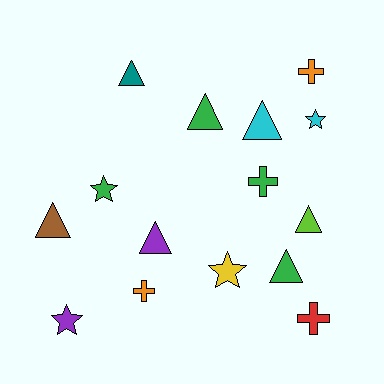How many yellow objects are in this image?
There is 1 yellow object.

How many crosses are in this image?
There are 4 crosses.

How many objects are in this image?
There are 15 objects.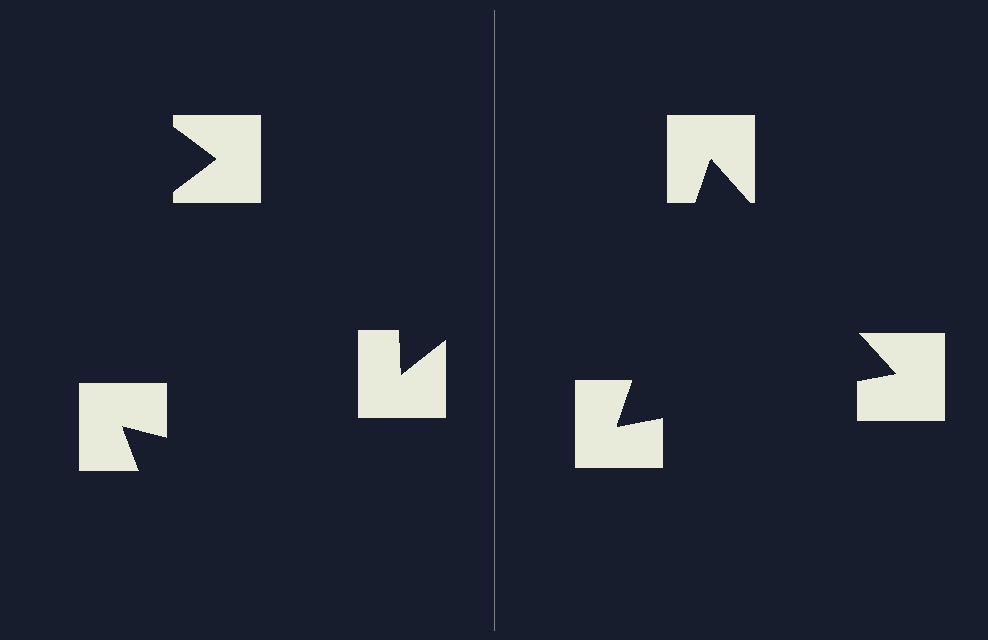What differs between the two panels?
The notched squares are positioned identically on both sides; only the wedge orientations differ. On the right they align to a triangle; on the left they are misaligned.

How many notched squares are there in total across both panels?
6 — 3 on each side.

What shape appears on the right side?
An illusory triangle.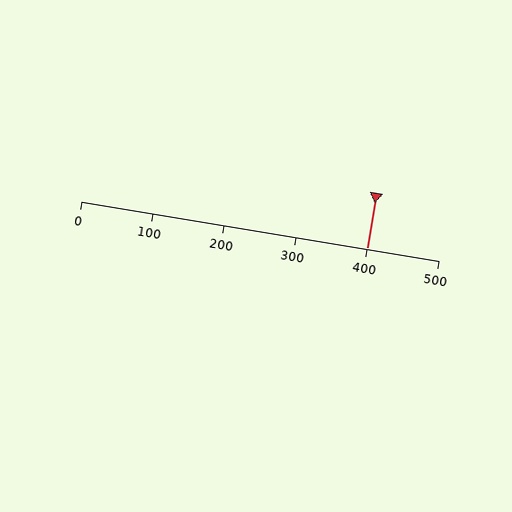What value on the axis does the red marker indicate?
The marker indicates approximately 400.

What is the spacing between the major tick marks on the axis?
The major ticks are spaced 100 apart.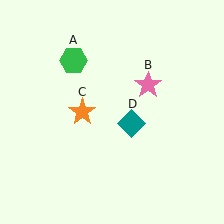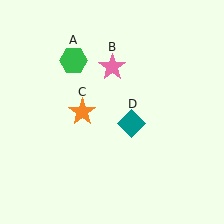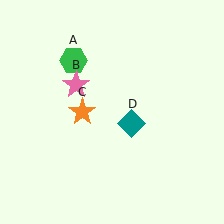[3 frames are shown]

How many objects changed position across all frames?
1 object changed position: pink star (object B).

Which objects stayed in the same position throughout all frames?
Green hexagon (object A) and orange star (object C) and teal diamond (object D) remained stationary.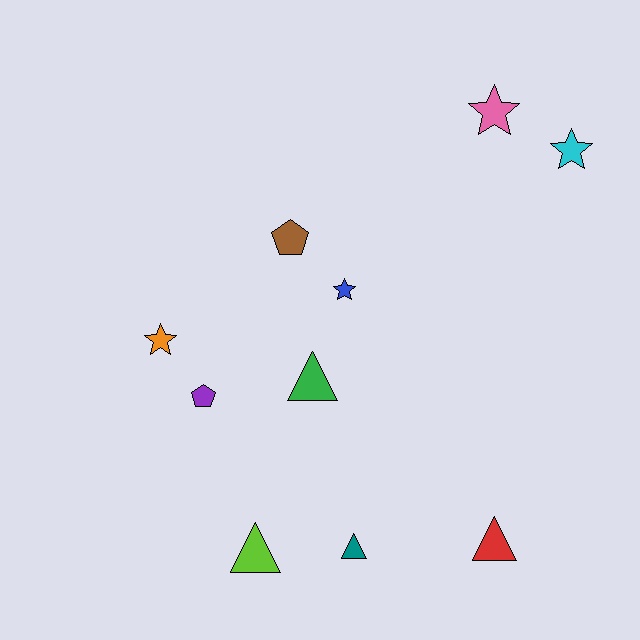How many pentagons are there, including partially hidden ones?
There are 2 pentagons.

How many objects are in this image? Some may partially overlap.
There are 10 objects.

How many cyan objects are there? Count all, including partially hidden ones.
There is 1 cyan object.